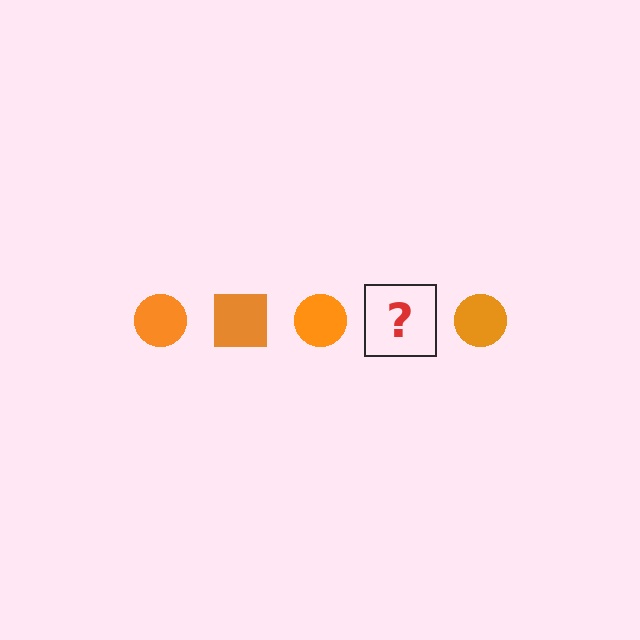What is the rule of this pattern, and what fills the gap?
The rule is that the pattern cycles through circle, square shapes in orange. The gap should be filled with an orange square.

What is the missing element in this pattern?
The missing element is an orange square.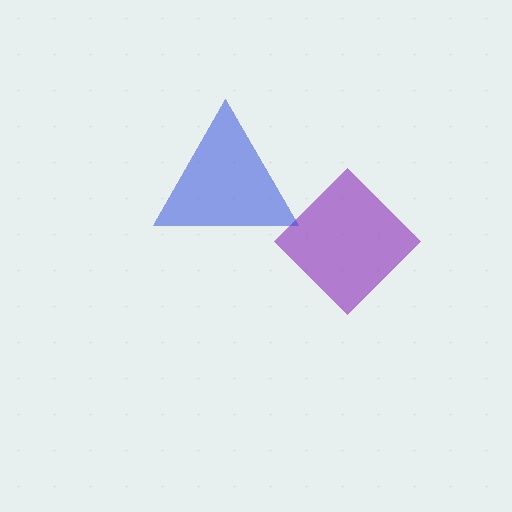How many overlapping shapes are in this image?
There are 2 overlapping shapes in the image.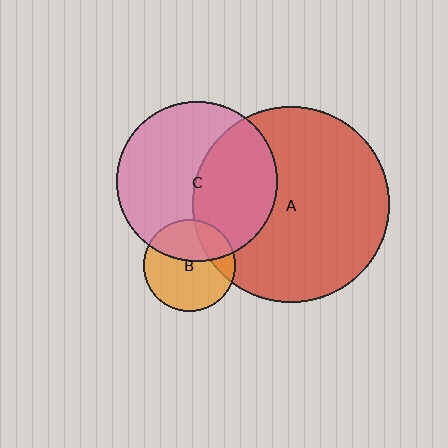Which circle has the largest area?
Circle A (red).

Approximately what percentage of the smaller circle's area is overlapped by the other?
Approximately 20%.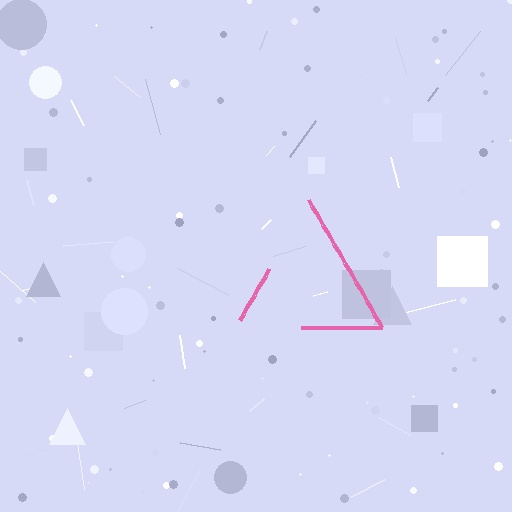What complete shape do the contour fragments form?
The contour fragments form a triangle.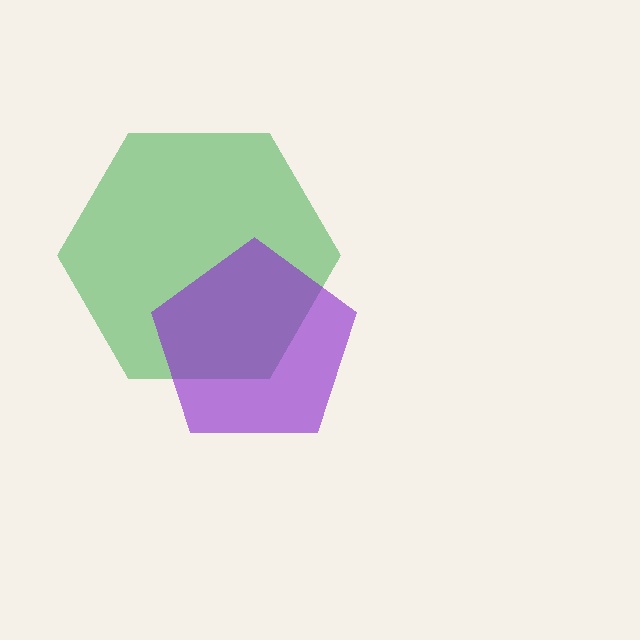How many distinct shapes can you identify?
There are 2 distinct shapes: a green hexagon, a purple pentagon.